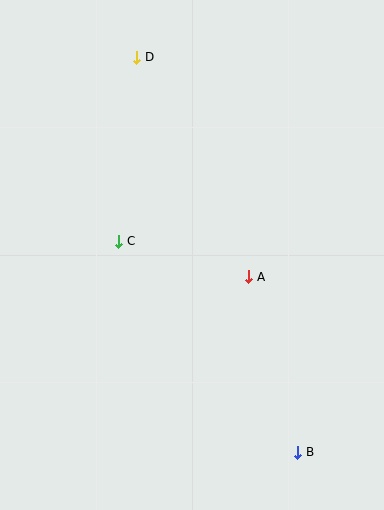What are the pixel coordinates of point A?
Point A is at (249, 277).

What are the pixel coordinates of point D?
Point D is at (137, 57).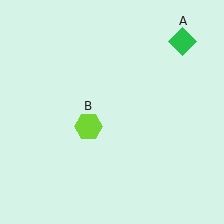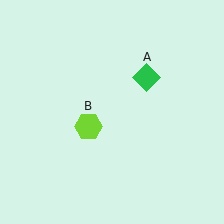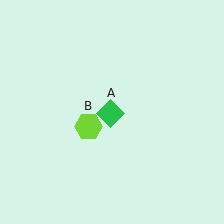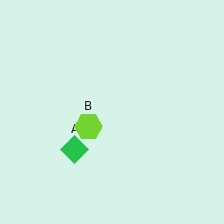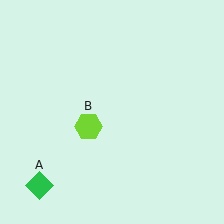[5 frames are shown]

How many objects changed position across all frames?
1 object changed position: green diamond (object A).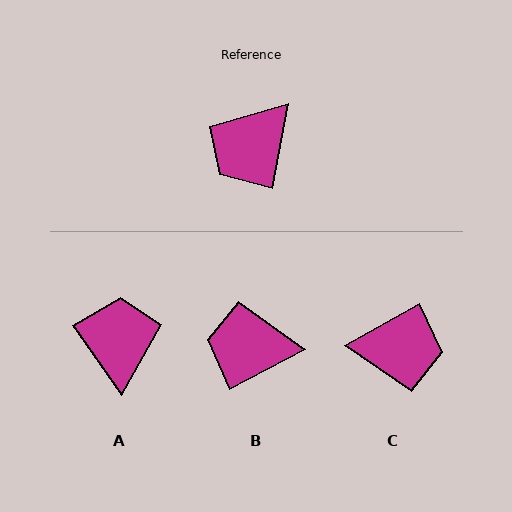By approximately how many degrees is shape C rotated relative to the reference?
Approximately 130 degrees counter-clockwise.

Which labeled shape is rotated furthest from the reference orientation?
A, about 135 degrees away.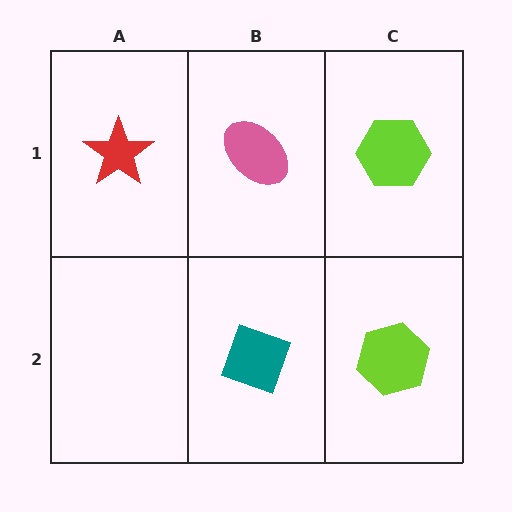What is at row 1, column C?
A lime hexagon.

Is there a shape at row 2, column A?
No, that cell is empty.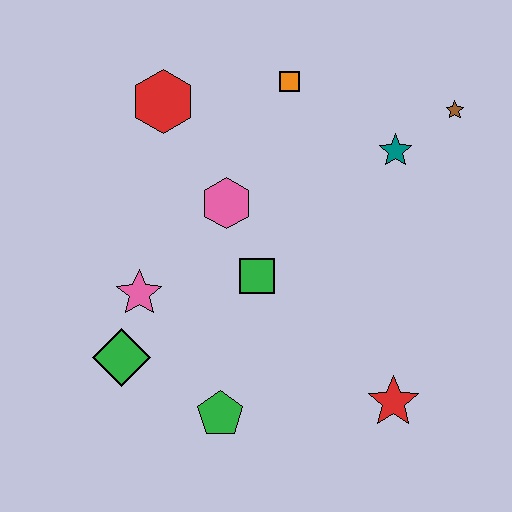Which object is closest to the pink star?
The green diamond is closest to the pink star.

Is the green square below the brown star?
Yes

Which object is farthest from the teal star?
The green diamond is farthest from the teal star.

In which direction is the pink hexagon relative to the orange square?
The pink hexagon is below the orange square.